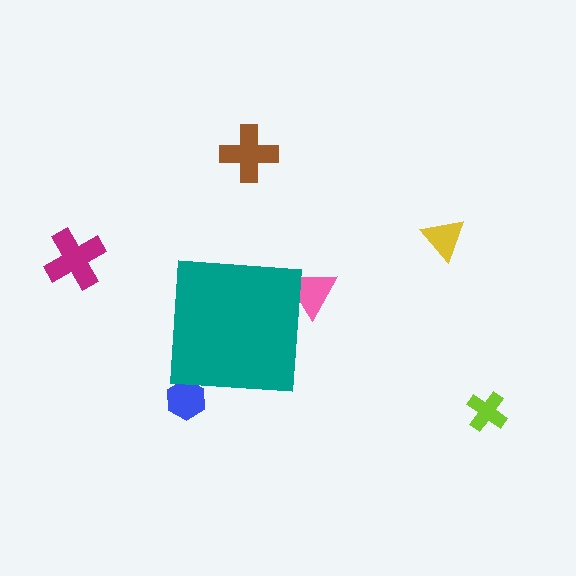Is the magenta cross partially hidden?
No, the magenta cross is fully visible.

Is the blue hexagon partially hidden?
Yes, the blue hexagon is partially hidden behind the teal square.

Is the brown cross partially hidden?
No, the brown cross is fully visible.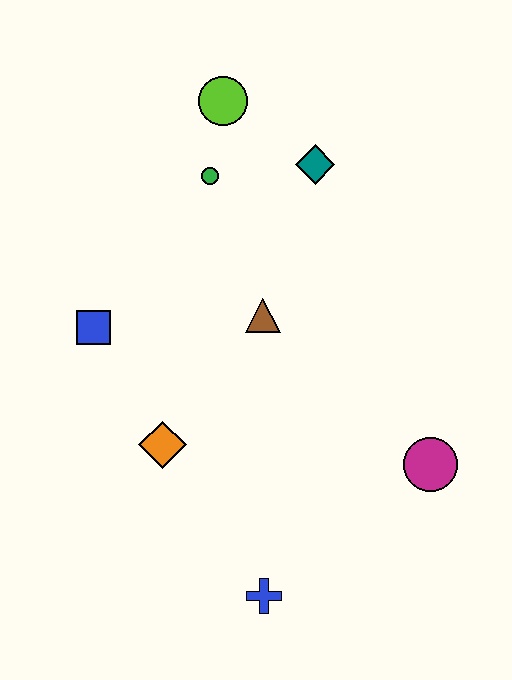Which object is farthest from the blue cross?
The lime circle is farthest from the blue cross.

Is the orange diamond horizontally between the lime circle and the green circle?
No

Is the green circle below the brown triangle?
No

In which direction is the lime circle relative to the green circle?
The lime circle is above the green circle.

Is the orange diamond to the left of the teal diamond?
Yes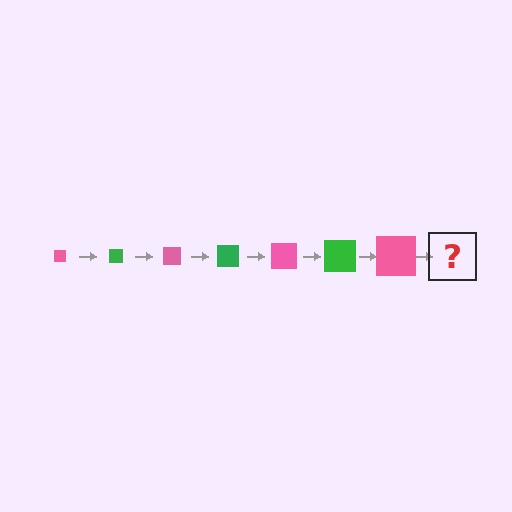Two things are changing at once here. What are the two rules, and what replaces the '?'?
The two rules are that the square grows larger each step and the color cycles through pink and green. The '?' should be a green square, larger than the previous one.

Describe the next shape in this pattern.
It should be a green square, larger than the previous one.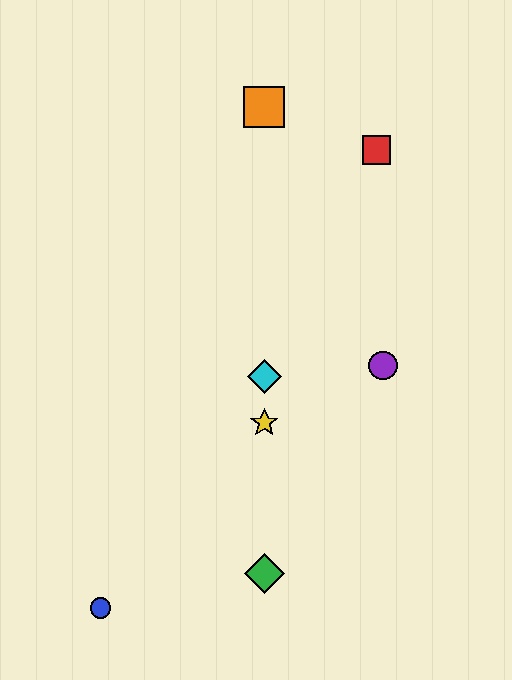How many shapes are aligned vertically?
4 shapes (the green diamond, the yellow star, the orange square, the cyan diamond) are aligned vertically.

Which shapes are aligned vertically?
The green diamond, the yellow star, the orange square, the cyan diamond are aligned vertically.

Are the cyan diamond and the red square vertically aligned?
No, the cyan diamond is at x≈264 and the red square is at x≈376.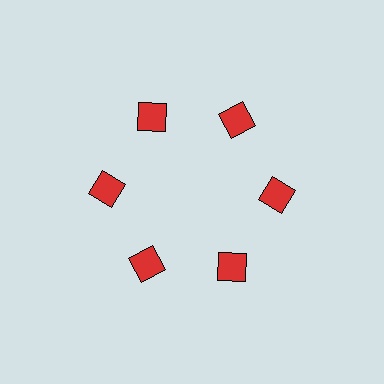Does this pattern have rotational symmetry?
Yes, this pattern has 6-fold rotational symmetry. It looks the same after rotating 60 degrees around the center.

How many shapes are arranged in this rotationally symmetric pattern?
There are 6 shapes, arranged in 6 groups of 1.